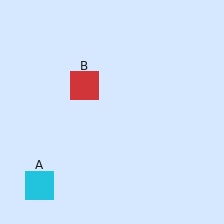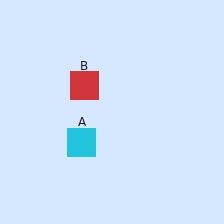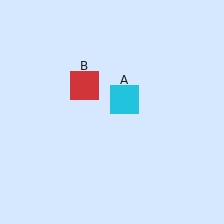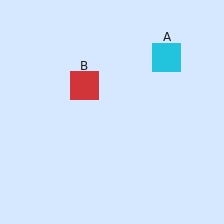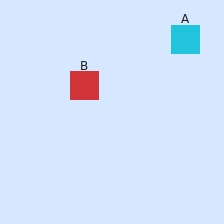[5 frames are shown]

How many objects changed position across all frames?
1 object changed position: cyan square (object A).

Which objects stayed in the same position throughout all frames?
Red square (object B) remained stationary.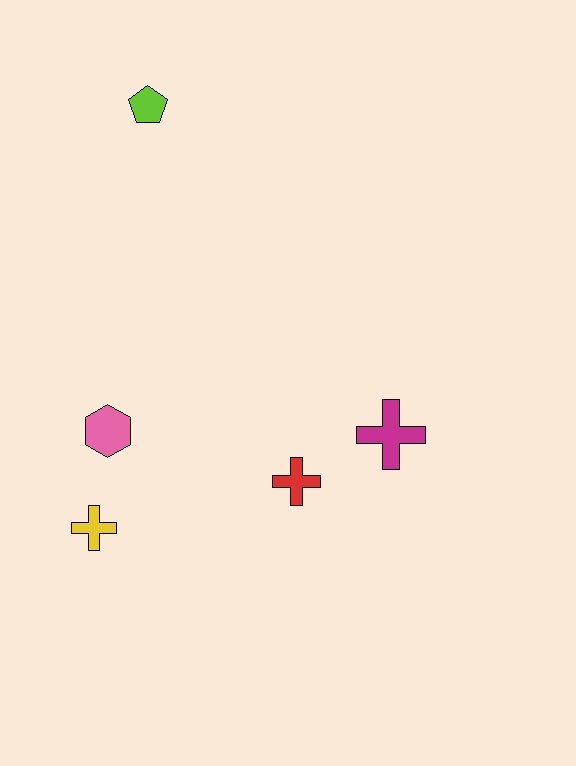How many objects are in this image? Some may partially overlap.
There are 5 objects.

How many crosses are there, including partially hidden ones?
There are 3 crosses.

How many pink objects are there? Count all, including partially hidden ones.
There is 1 pink object.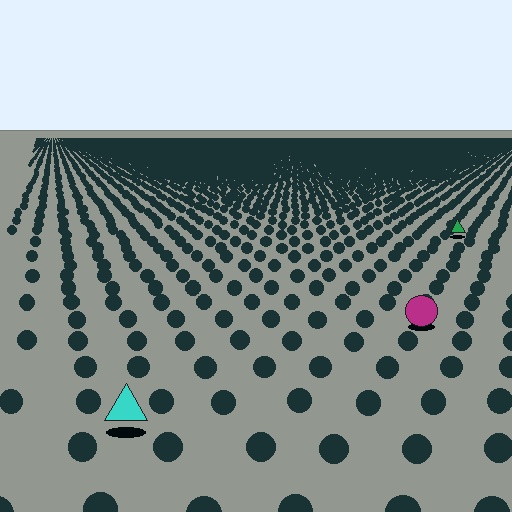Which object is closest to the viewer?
The cyan triangle is closest. The texture marks near it are larger and more spread out.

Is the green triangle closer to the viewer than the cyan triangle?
No. The cyan triangle is closer — you can tell from the texture gradient: the ground texture is coarser near it.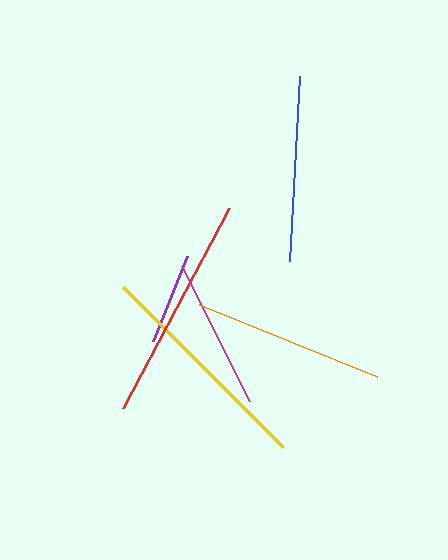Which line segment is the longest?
The red line is the longest at approximately 226 pixels.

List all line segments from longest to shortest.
From longest to shortest: red, yellow, orange, blue, magenta, purple.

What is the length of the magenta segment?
The magenta segment is approximately 151 pixels long.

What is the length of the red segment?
The red segment is approximately 226 pixels long.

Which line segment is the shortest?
The purple line is the shortest at approximately 92 pixels.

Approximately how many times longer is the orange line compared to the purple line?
The orange line is approximately 2.1 times the length of the purple line.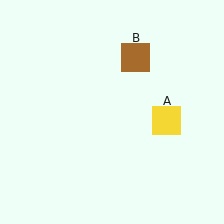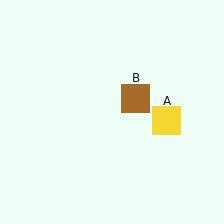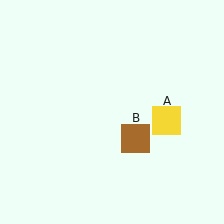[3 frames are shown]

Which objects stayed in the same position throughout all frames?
Yellow square (object A) remained stationary.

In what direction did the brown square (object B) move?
The brown square (object B) moved down.